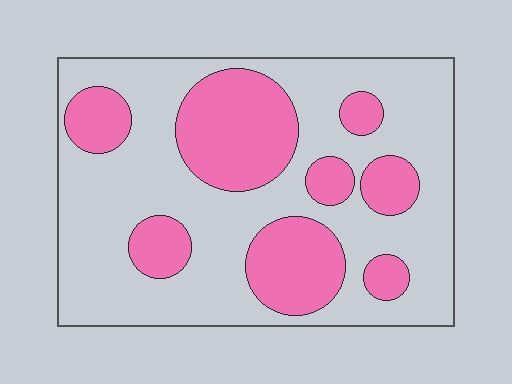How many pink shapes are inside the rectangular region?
8.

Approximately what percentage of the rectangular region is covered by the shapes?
Approximately 35%.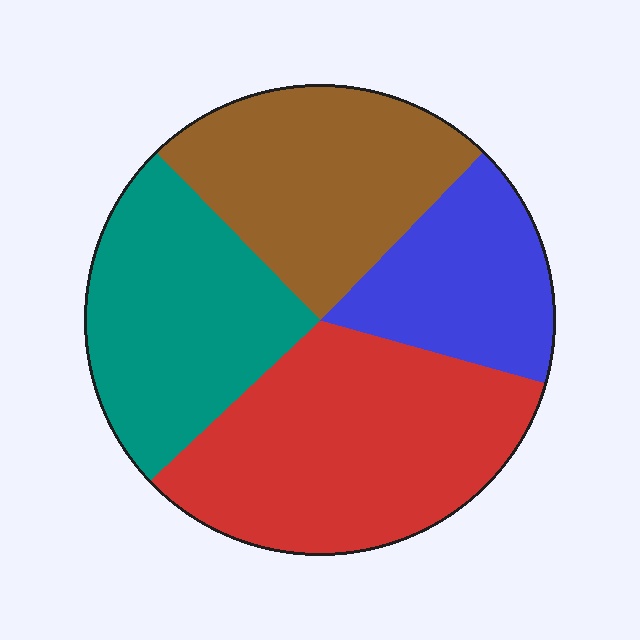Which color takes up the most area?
Red, at roughly 35%.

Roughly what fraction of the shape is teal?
Teal takes up about one quarter (1/4) of the shape.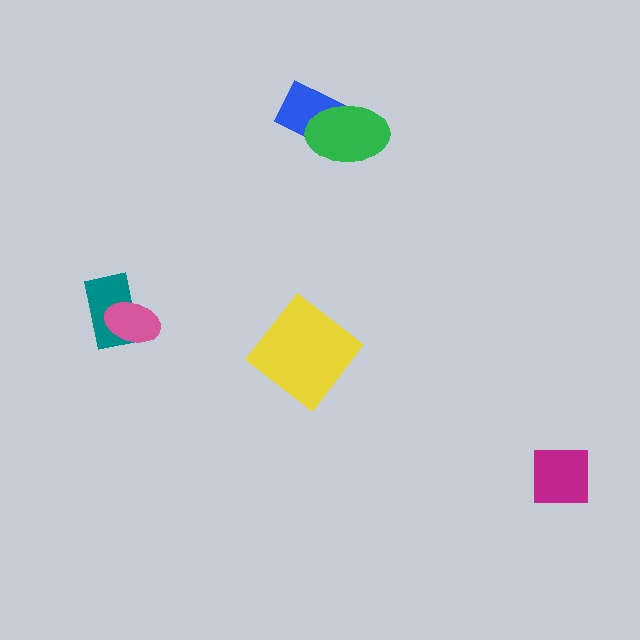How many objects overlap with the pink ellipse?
1 object overlaps with the pink ellipse.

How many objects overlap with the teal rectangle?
1 object overlaps with the teal rectangle.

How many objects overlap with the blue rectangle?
1 object overlaps with the blue rectangle.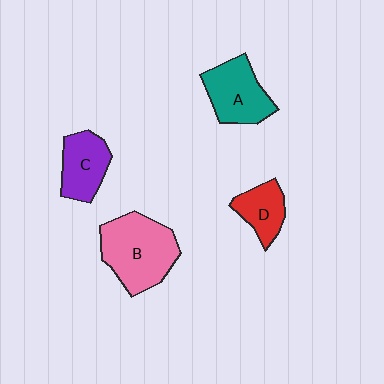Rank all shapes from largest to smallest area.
From largest to smallest: B (pink), A (teal), C (purple), D (red).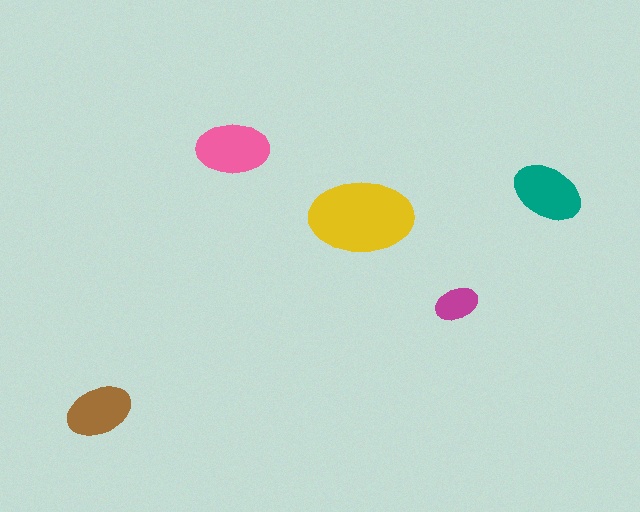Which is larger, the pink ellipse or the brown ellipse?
The pink one.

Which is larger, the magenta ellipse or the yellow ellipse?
The yellow one.